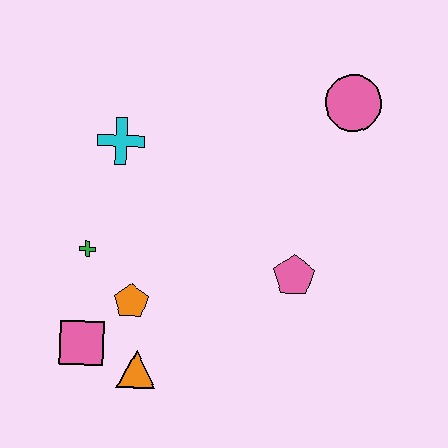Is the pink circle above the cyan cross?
Yes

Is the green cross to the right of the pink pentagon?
No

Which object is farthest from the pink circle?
The pink square is farthest from the pink circle.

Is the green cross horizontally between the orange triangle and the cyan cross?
No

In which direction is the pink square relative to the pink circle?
The pink square is to the left of the pink circle.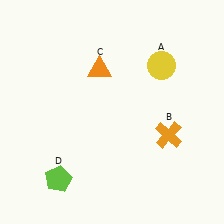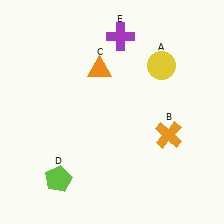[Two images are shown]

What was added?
A purple cross (E) was added in Image 2.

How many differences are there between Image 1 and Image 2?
There is 1 difference between the two images.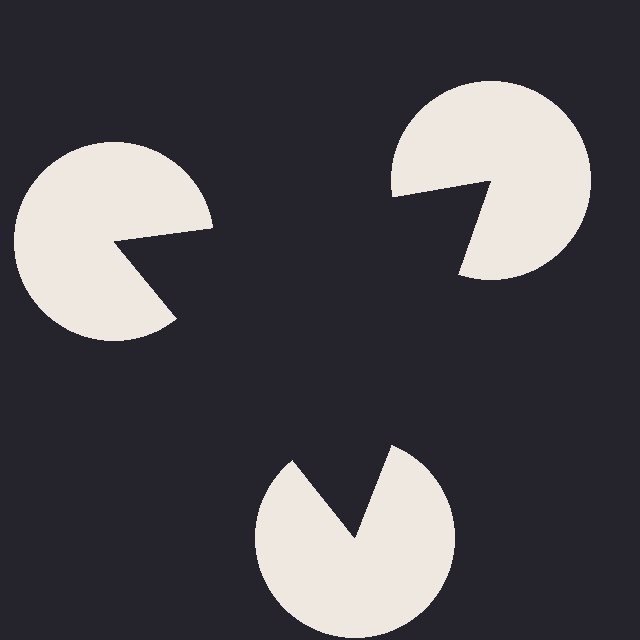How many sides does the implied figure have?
3 sides.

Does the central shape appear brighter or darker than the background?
It typically appears slightly darker than the background, even though no actual brightness change is drawn.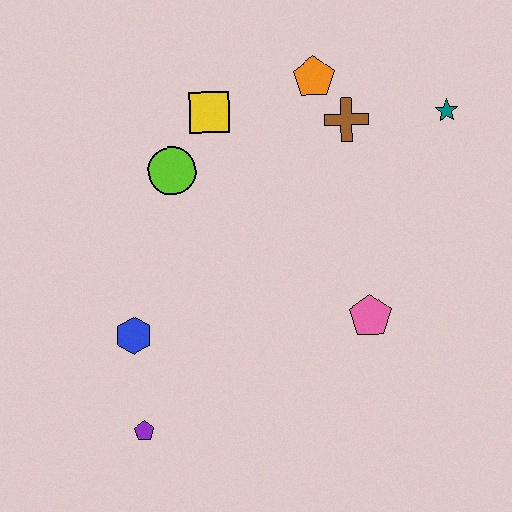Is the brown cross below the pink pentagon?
No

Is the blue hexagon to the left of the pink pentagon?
Yes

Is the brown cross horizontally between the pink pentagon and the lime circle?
Yes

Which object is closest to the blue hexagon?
The purple pentagon is closest to the blue hexagon.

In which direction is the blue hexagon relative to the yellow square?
The blue hexagon is below the yellow square.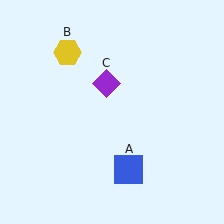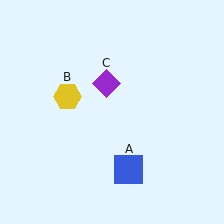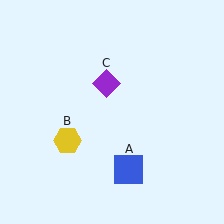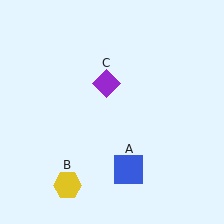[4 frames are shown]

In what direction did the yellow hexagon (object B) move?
The yellow hexagon (object B) moved down.